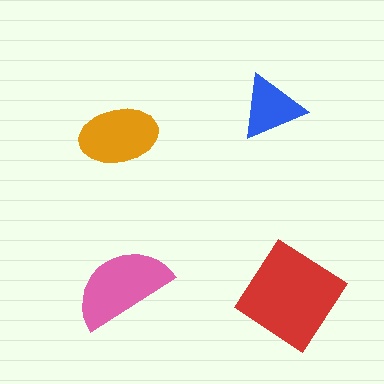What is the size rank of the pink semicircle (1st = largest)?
2nd.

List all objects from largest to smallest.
The red diamond, the pink semicircle, the orange ellipse, the blue triangle.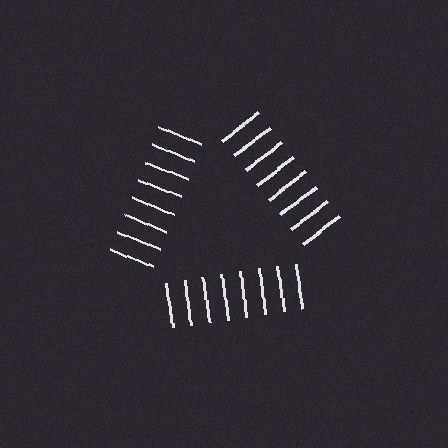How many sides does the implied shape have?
3 sides — the line-ends trace a triangle.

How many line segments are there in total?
24 — 8 along each of the 3 edges.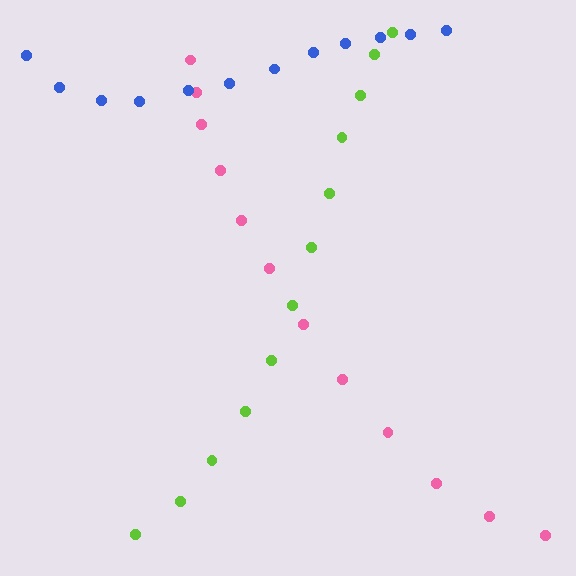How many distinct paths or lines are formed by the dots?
There are 3 distinct paths.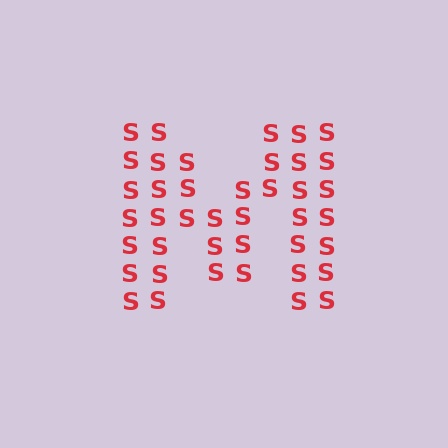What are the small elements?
The small elements are letter S's.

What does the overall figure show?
The overall figure shows the letter M.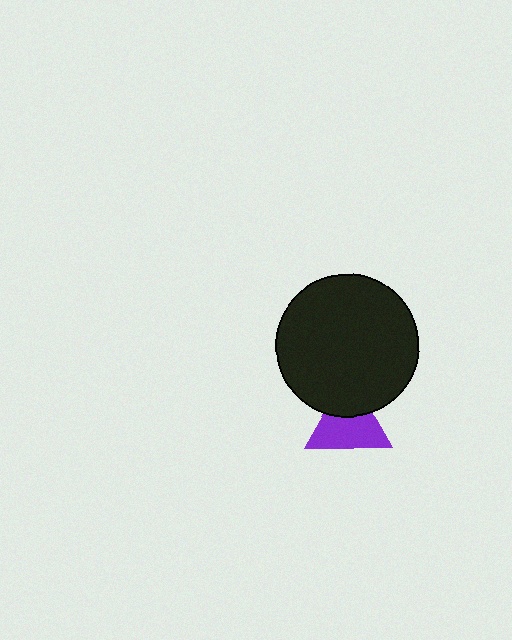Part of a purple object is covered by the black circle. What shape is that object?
It is a triangle.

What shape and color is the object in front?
The object in front is a black circle.